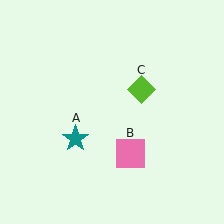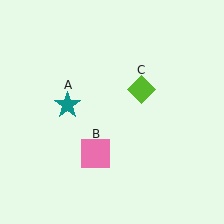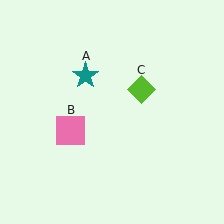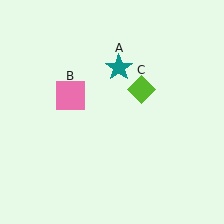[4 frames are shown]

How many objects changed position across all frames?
2 objects changed position: teal star (object A), pink square (object B).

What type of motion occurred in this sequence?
The teal star (object A), pink square (object B) rotated clockwise around the center of the scene.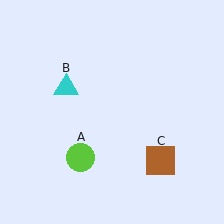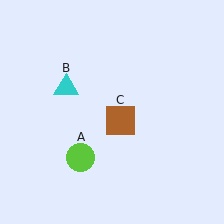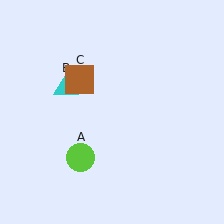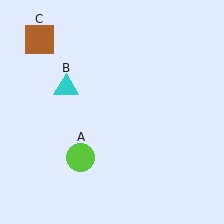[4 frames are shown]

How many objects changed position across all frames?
1 object changed position: brown square (object C).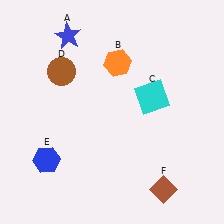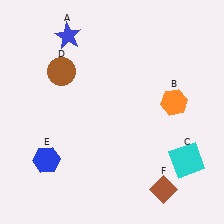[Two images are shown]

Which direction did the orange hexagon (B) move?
The orange hexagon (B) moved right.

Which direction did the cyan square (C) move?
The cyan square (C) moved down.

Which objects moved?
The objects that moved are: the orange hexagon (B), the cyan square (C).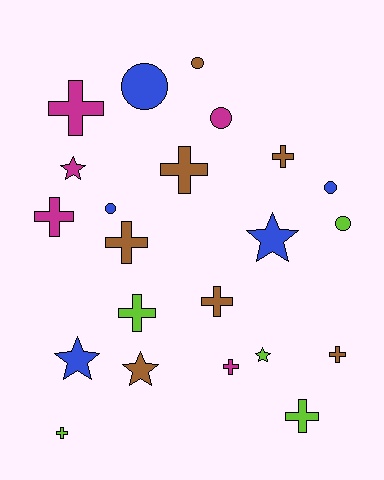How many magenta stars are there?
There is 1 magenta star.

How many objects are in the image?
There are 22 objects.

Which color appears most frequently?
Brown, with 7 objects.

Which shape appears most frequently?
Cross, with 11 objects.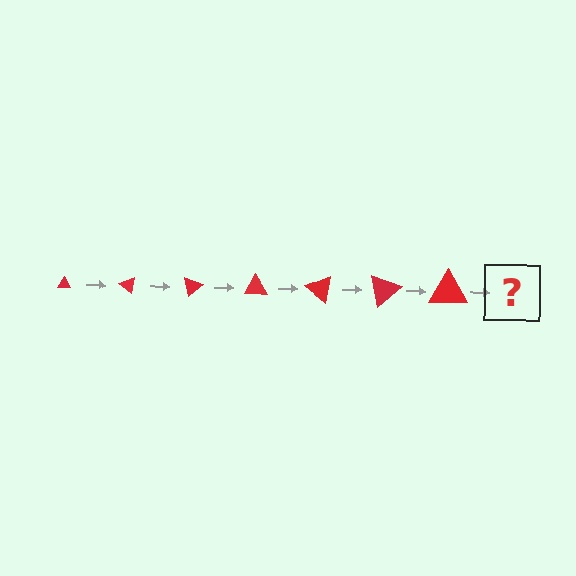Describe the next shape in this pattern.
It should be a triangle, larger than the previous one and rotated 280 degrees from the start.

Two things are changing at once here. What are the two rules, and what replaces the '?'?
The two rules are that the triangle grows larger each step and it rotates 40 degrees each step. The '?' should be a triangle, larger than the previous one and rotated 280 degrees from the start.